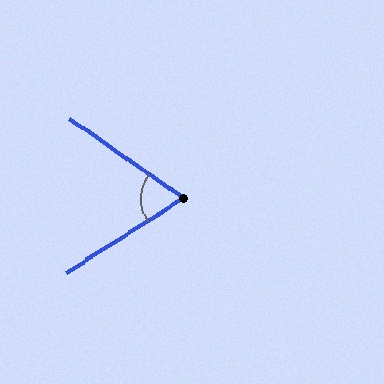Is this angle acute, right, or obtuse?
It is acute.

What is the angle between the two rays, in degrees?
Approximately 67 degrees.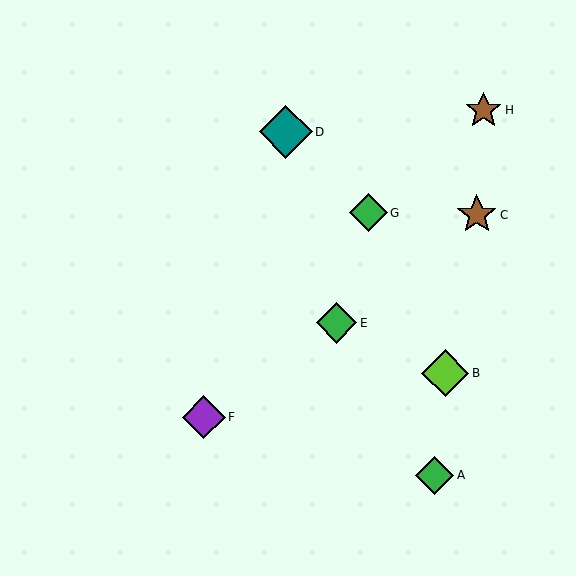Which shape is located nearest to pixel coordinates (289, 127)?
The teal diamond (labeled D) at (286, 132) is nearest to that location.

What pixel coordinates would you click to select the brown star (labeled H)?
Click at (483, 110) to select the brown star H.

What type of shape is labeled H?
Shape H is a brown star.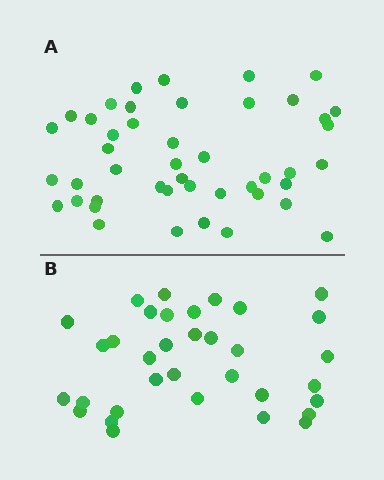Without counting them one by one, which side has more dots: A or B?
Region A (the top region) has more dots.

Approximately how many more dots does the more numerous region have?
Region A has roughly 12 or so more dots than region B.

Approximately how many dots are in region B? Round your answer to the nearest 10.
About 30 dots. (The exact count is 34, which rounds to 30.)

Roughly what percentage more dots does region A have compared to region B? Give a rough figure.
About 30% more.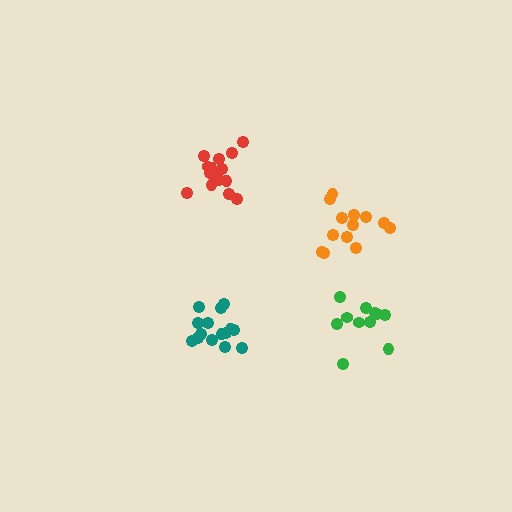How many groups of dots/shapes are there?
There are 4 groups.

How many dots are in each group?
Group 1: 11 dots, Group 2: 15 dots, Group 3: 15 dots, Group 4: 13 dots (54 total).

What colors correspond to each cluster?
The clusters are colored: green, red, teal, orange.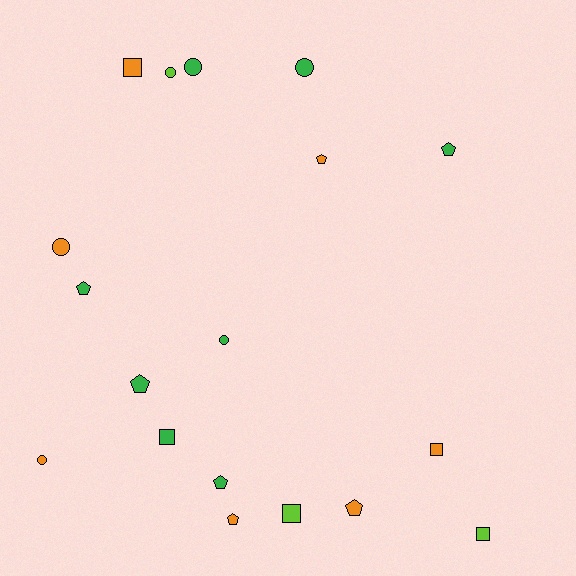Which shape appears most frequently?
Pentagon, with 7 objects.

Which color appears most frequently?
Green, with 8 objects.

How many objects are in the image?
There are 18 objects.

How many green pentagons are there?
There are 4 green pentagons.